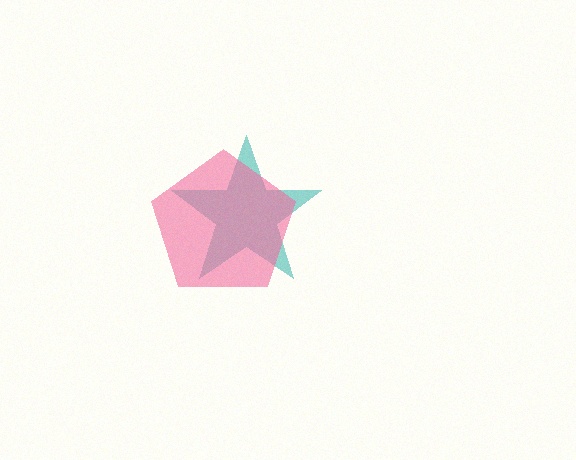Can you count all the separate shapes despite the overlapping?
Yes, there are 2 separate shapes.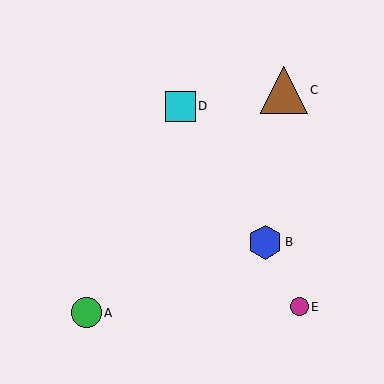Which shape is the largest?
The brown triangle (labeled C) is the largest.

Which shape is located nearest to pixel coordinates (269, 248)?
The blue hexagon (labeled B) at (265, 242) is nearest to that location.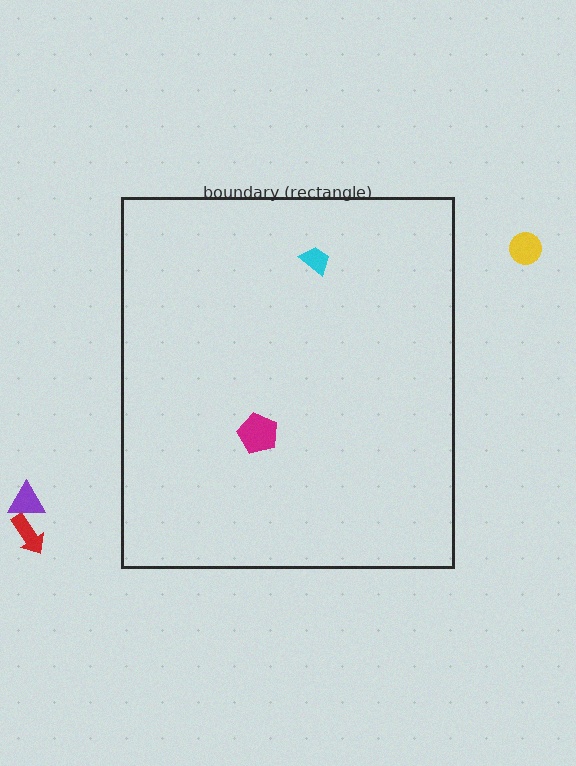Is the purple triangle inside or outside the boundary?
Outside.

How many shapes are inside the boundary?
2 inside, 3 outside.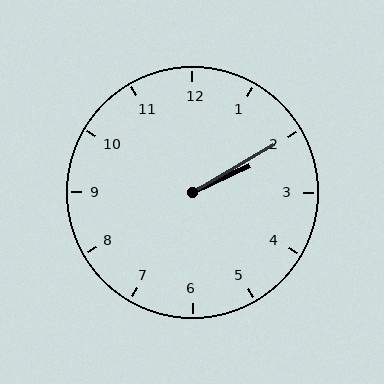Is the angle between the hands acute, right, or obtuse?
It is acute.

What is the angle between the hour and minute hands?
Approximately 5 degrees.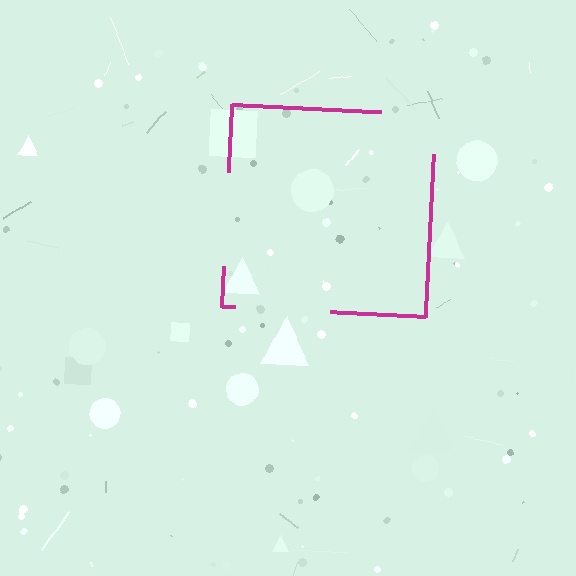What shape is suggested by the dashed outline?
The dashed outline suggests a square.